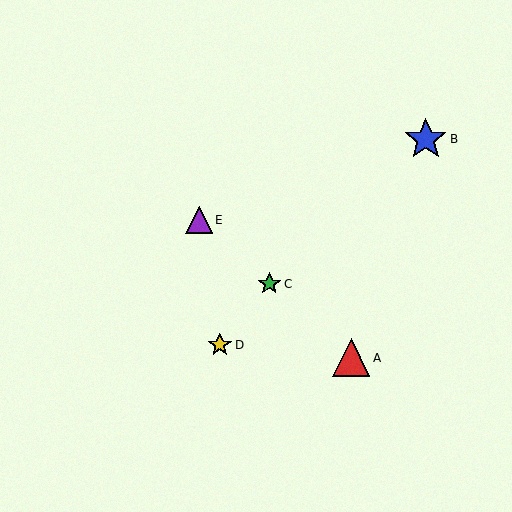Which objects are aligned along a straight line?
Objects A, C, E are aligned along a straight line.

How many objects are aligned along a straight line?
3 objects (A, C, E) are aligned along a straight line.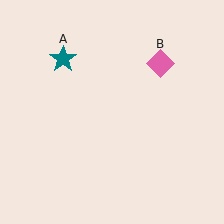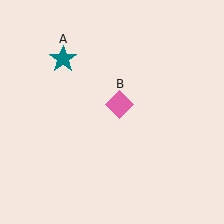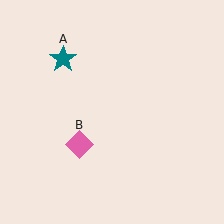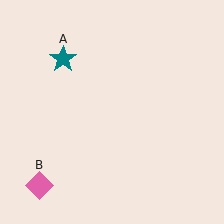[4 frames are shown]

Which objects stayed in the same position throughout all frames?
Teal star (object A) remained stationary.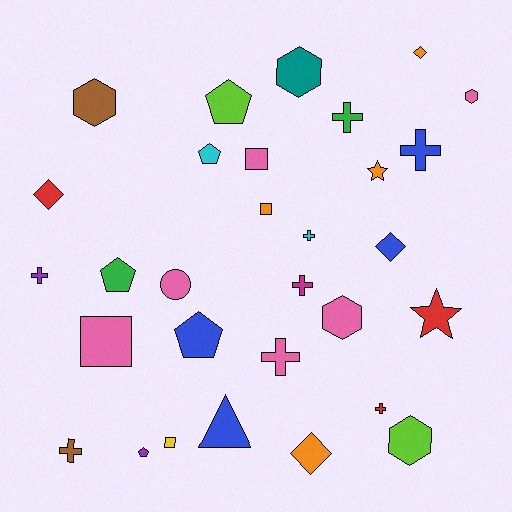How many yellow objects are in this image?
There is 1 yellow object.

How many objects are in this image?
There are 30 objects.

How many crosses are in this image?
There are 8 crosses.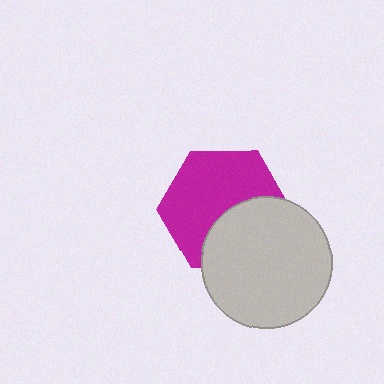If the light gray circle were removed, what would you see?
You would see the complete magenta hexagon.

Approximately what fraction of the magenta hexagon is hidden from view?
Roughly 38% of the magenta hexagon is hidden behind the light gray circle.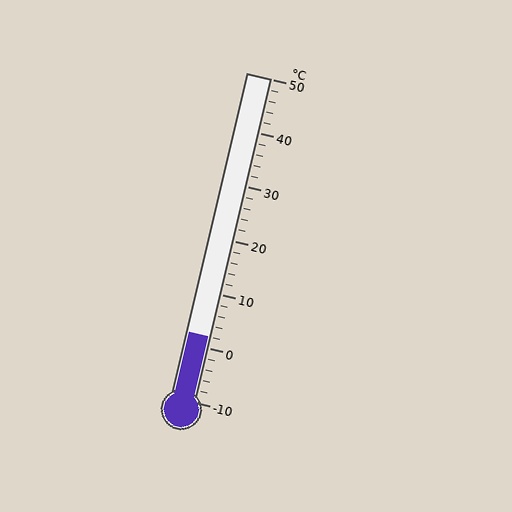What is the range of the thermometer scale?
The thermometer scale ranges from -10°C to 50°C.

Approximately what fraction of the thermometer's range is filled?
The thermometer is filled to approximately 20% of its range.